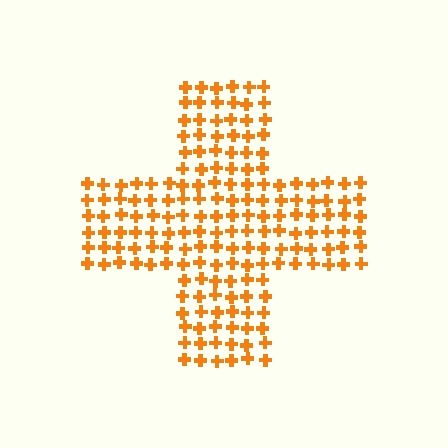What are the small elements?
The small elements are crosses.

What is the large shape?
The large shape is a cross.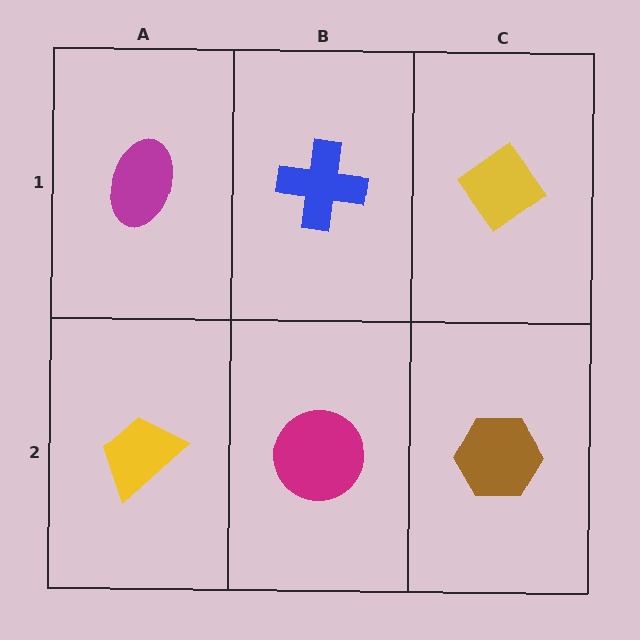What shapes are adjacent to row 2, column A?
A magenta ellipse (row 1, column A), a magenta circle (row 2, column B).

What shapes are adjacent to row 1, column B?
A magenta circle (row 2, column B), a magenta ellipse (row 1, column A), a yellow diamond (row 1, column C).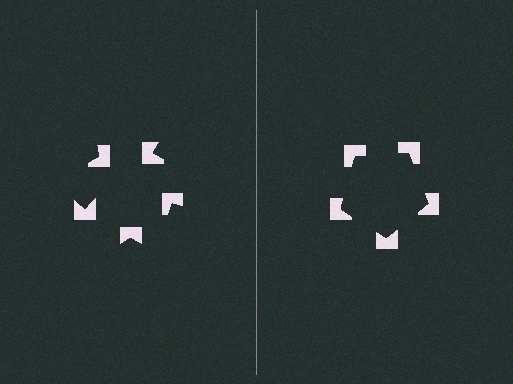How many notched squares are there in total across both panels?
10 — 5 on each side.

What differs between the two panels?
The notched squares are positioned identically on both sides; only the wedge orientations differ. On the right they align to a pentagon; on the left they are misaligned.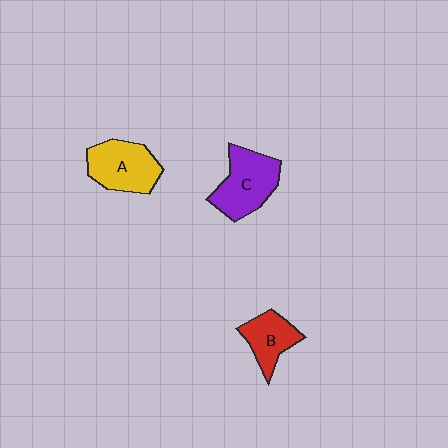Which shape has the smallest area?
Shape B (red).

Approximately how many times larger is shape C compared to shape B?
Approximately 1.5 times.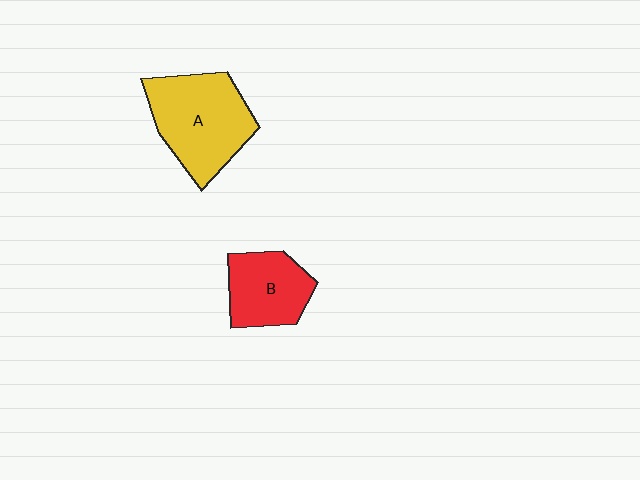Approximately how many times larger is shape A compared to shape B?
Approximately 1.5 times.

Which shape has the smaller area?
Shape B (red).